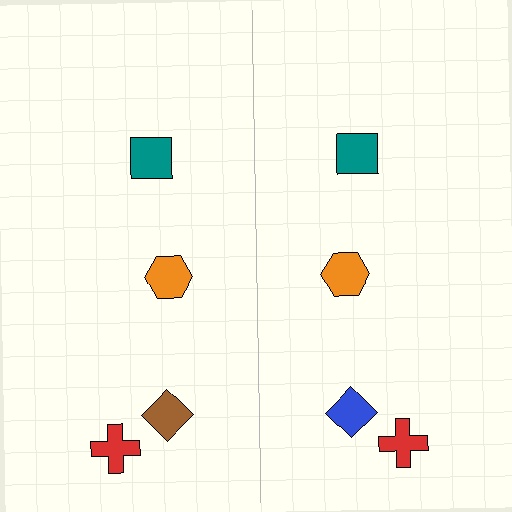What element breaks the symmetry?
The blue diamond on the right side breaks the symmetry — its mirror counterpart is brown.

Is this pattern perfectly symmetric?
No, the pattern is not perfectly symmetric. The blue diamond on the right side breaks the symmetry — its mirror counterpart is brown.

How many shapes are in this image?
There are 8 shapes in this image.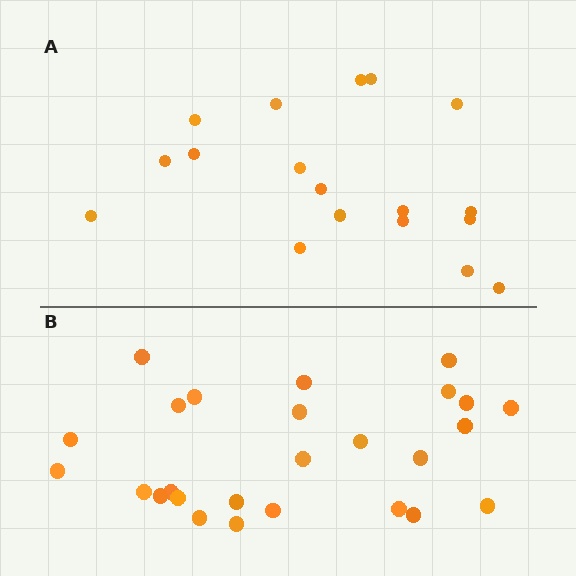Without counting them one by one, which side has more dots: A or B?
Region B (the bottom region) has more dots.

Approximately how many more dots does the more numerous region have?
Region B has roughly 8 or so more dots than region A.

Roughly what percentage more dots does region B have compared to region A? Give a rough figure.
About 45% more.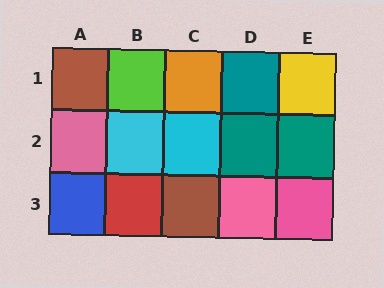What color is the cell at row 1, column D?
Teal.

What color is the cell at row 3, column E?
Pink.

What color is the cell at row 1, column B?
Lime.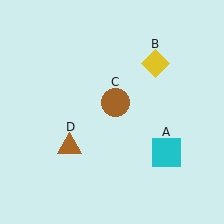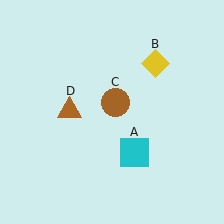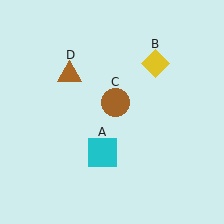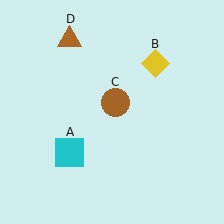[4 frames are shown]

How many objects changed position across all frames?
2 objects changed position: cyan square (object A), brown triangle (object D).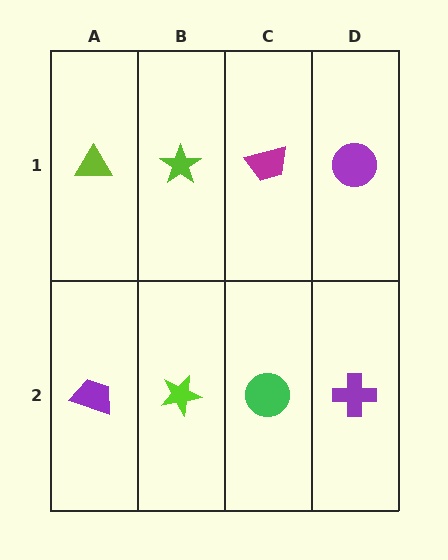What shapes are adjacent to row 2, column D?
A purple circle (row 1, column D), a green circle (row 2, column C).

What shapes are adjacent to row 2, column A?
A lime triangle (row 1, column A), a lime star (row 2, column B).